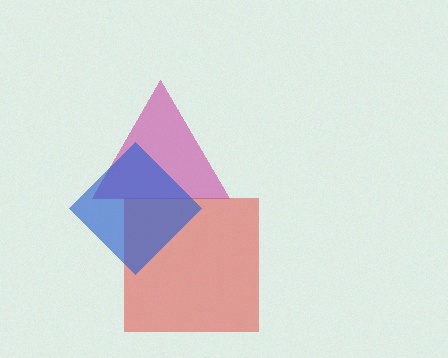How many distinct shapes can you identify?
There are 3 distinct shapes: a red square, a magenta triangle, a blue diamond.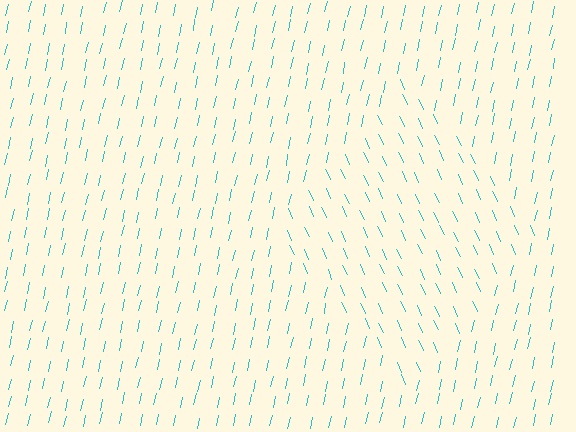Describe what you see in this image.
The image is filled with small cyan line segments. A diamond region in the image has lines oriented differently from the surrounding lines, creating a visible texture boundary.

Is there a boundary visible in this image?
Yes, there is a texture boundary formed by a change in line orientation.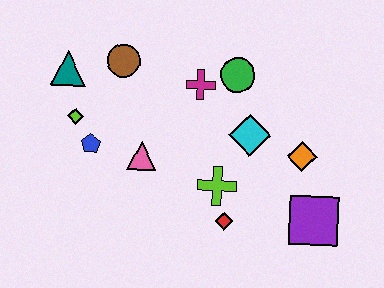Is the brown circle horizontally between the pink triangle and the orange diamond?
No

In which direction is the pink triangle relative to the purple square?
The pink triangle is to the left of the purple square.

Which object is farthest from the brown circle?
The purple square is farthest from the brown circle.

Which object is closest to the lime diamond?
The blue pentagon is closest to the lime diamond.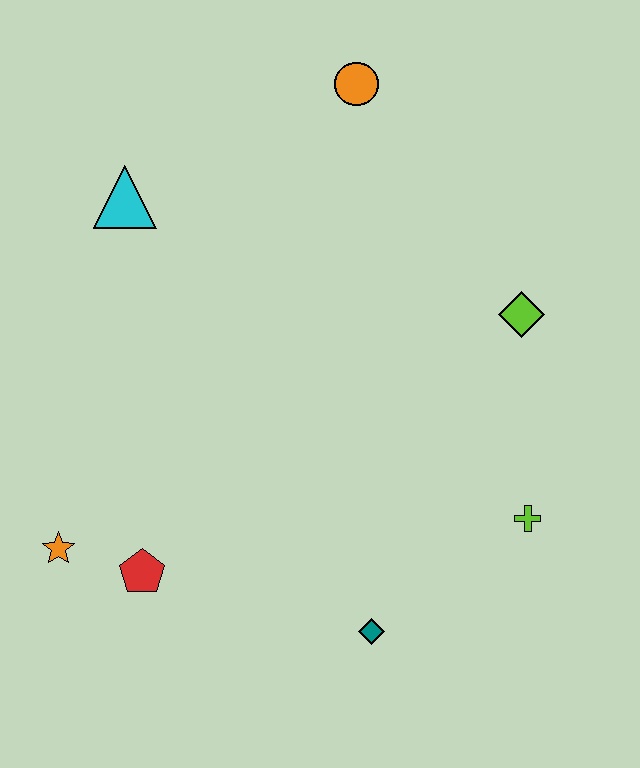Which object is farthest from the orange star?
The orange circle is farthest from the orange star.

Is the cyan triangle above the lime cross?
Yes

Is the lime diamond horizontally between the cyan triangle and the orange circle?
No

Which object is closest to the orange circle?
The cyan triangle is closest to the orange circle.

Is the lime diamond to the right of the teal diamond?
Yes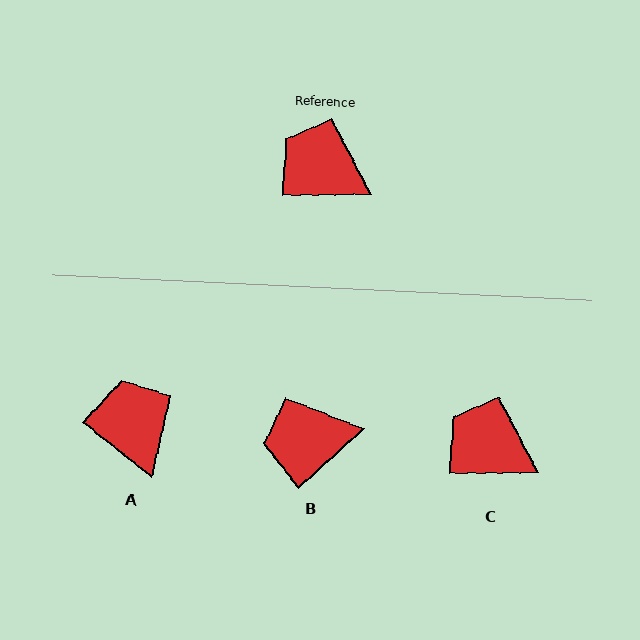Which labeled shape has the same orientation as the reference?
C.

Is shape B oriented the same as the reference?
No, it is off by about 41 degrees.